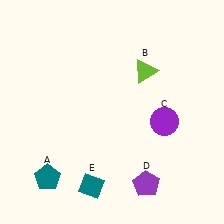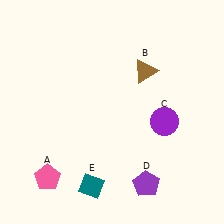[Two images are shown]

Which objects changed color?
A changed from teal to pink. B changed from lime to brown.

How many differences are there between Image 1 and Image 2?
There are 2 differences between the two images.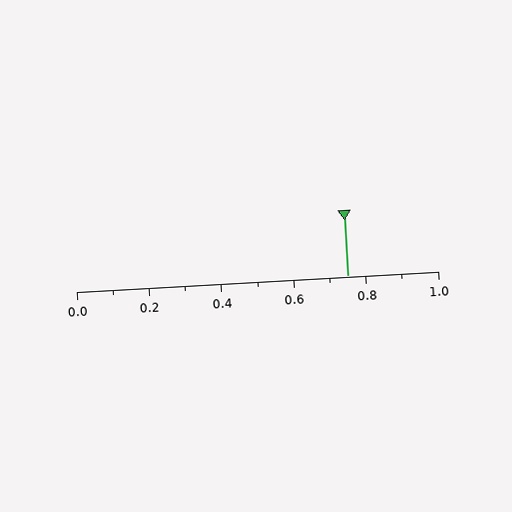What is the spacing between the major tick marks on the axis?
The major ticks are spaced 0.2 apart.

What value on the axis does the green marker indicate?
The marker indicates approximately 0.75.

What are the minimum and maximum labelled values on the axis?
The axis runs from 0.0 to 1.0.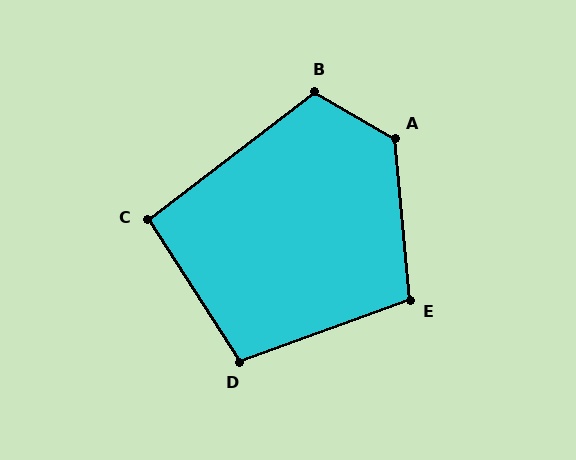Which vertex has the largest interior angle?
A, at approximately 125 degrees.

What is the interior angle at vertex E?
Approximately 105 degrees (obtuse).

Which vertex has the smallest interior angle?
C, at approximately 95 degrees.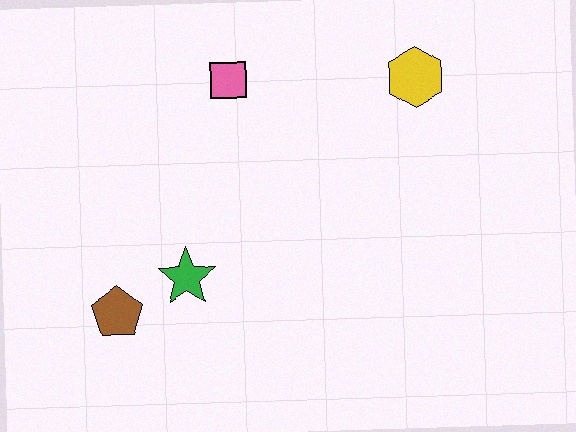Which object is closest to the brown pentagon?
The green star is closest to the brown pentagon.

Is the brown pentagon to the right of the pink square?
No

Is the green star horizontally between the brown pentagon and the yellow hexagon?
Yes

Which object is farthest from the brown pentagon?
The yellow hexagon is farthest from the brown pentagon.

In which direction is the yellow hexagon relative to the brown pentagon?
The yellow hexagon is to the right of the brown pentagon.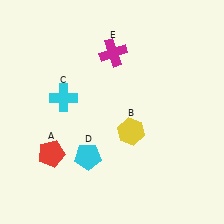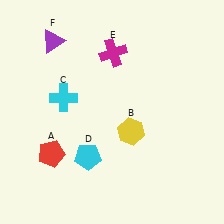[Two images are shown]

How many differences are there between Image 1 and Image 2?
There is 1 difference between the two images.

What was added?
A purple triangle (F) was added in Image 2.